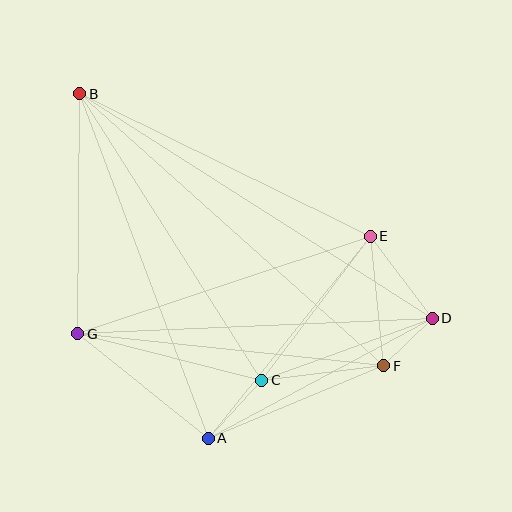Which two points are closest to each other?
Points D and F are closest to each other.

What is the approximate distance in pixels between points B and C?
The distance between B and C is approximately 339 pixels.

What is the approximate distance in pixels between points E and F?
The distance between E and F is approximately 130 pixels.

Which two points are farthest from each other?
Points B and D are farthest from each other.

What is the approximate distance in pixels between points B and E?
The distance between B and E is approximately 323 pixels.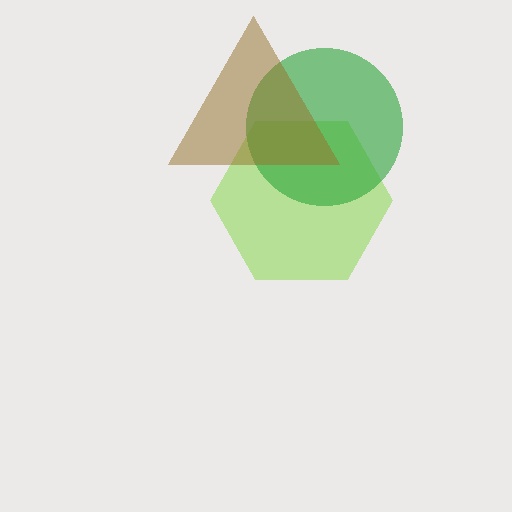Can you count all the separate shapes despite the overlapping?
Yes, there are 3 separate shapes.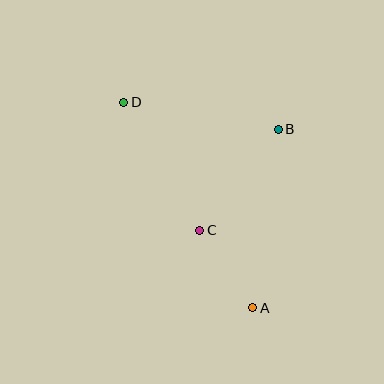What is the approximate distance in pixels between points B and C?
The distance between B and C is approximately 128 pixels.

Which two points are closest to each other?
Points A and C are closest to each other.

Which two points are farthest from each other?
Points A and D are farthest from each other.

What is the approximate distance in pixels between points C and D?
The distance between C and D is approximately 149 pixels.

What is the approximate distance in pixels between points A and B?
The distance between A and B is approximately 180 pixels.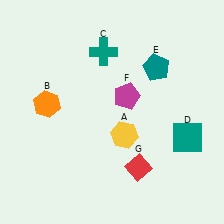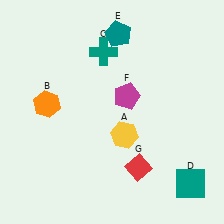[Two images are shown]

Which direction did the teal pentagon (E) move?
The teal pentagon (E) moved left.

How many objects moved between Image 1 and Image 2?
2 objects moved between the two images.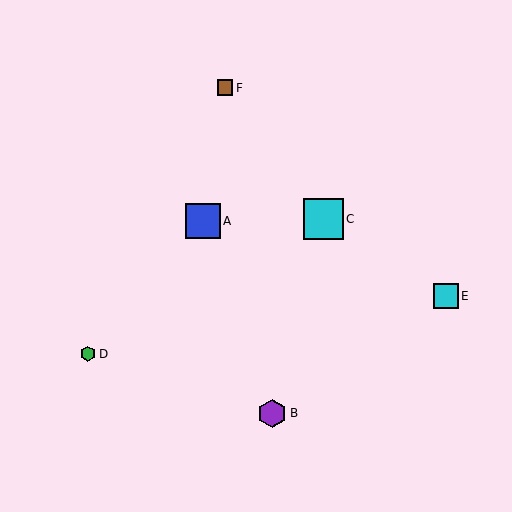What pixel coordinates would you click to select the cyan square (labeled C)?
Click at (323, 219) to select the cyan square C.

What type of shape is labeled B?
Shape B is a purple hexagon.